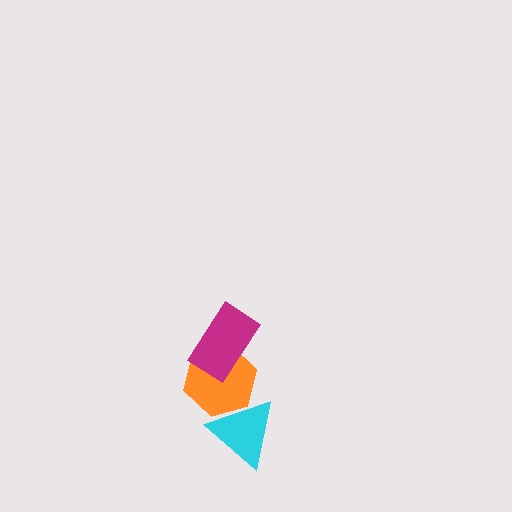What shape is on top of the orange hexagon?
The magenta rectangle is on top of the orange hexagon.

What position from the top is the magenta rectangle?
The magenta rectangle is 1st from the top.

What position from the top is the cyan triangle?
The cyan triangle is 3rd from the top.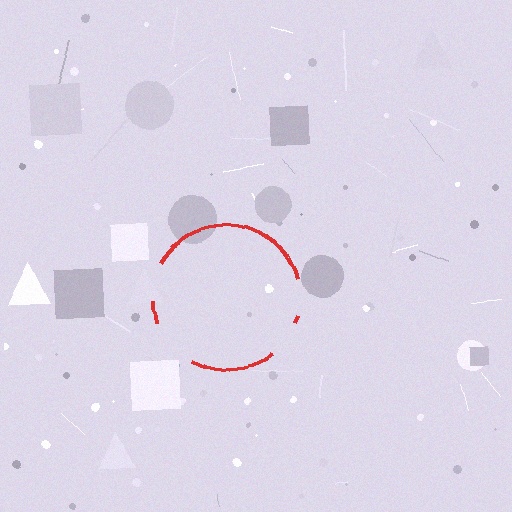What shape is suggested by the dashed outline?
The dashed outline suggests a circle.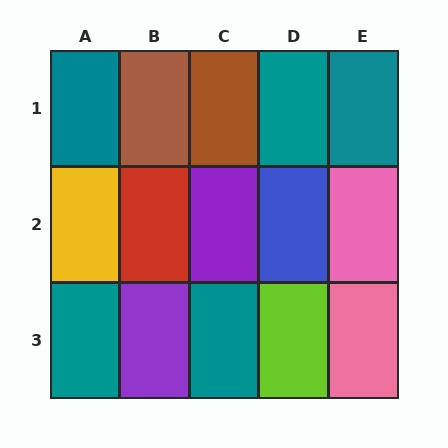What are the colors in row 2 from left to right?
Yellow, red, purple, blue, pink.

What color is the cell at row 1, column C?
Brown.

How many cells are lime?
1 cell is lime.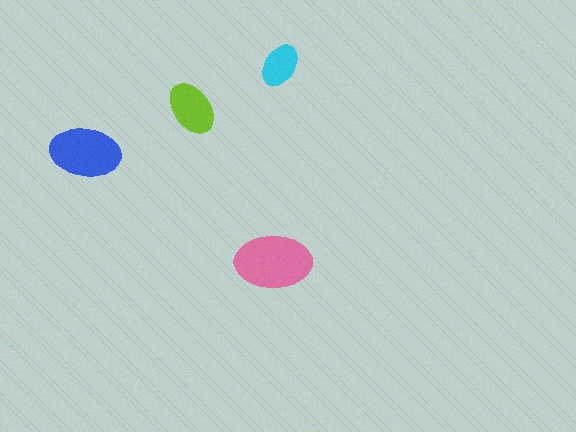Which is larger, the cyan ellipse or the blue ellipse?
The blue one.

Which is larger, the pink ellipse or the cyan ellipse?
The pink one.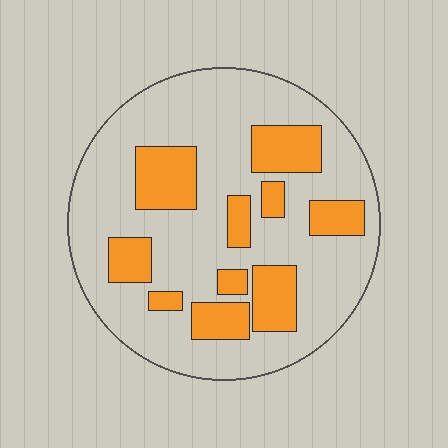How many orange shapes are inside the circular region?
10.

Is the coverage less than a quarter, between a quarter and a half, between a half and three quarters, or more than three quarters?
Between a quarter and a half.